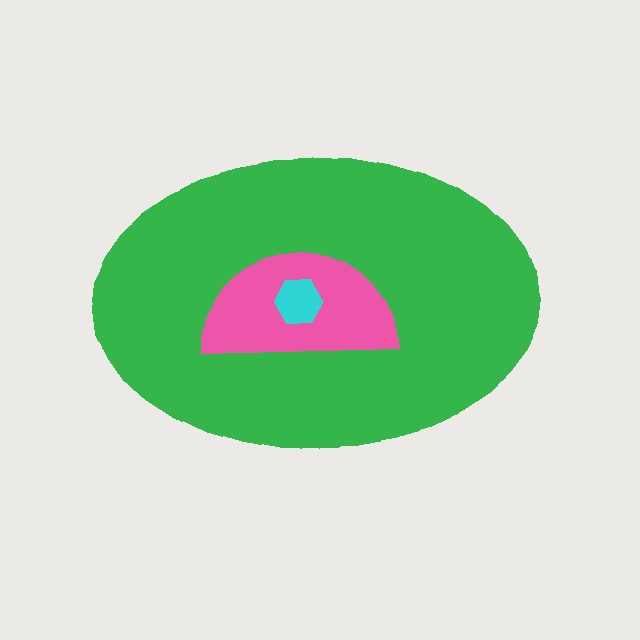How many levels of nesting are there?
3.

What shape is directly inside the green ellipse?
The pink semicircle.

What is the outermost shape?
The green ellipse.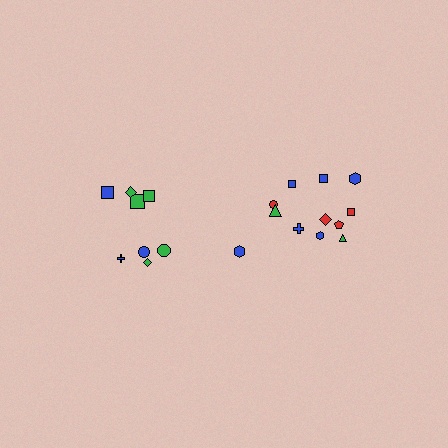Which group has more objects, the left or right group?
The right group.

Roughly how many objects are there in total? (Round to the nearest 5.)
Roughly 20 objects in total.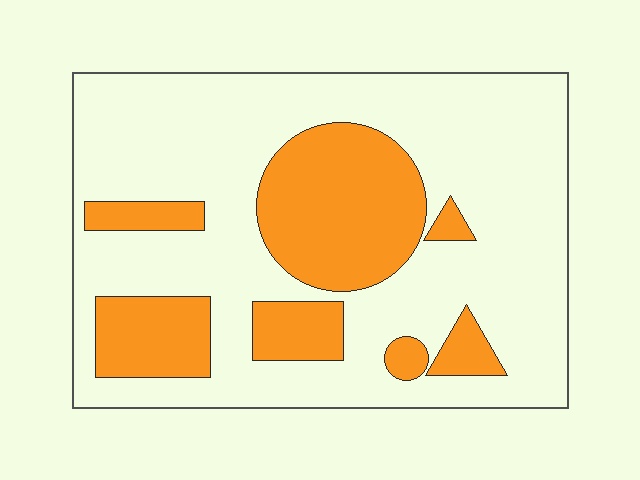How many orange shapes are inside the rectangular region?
7.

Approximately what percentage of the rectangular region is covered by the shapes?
Approximately 30%.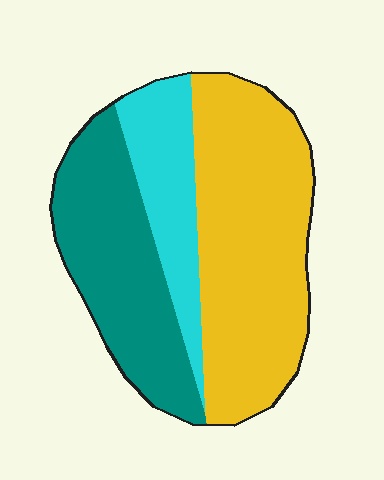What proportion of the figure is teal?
Teal takes up between a sixth and a third of the figure.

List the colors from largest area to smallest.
From largest to smallest: yellow, teal, cyan.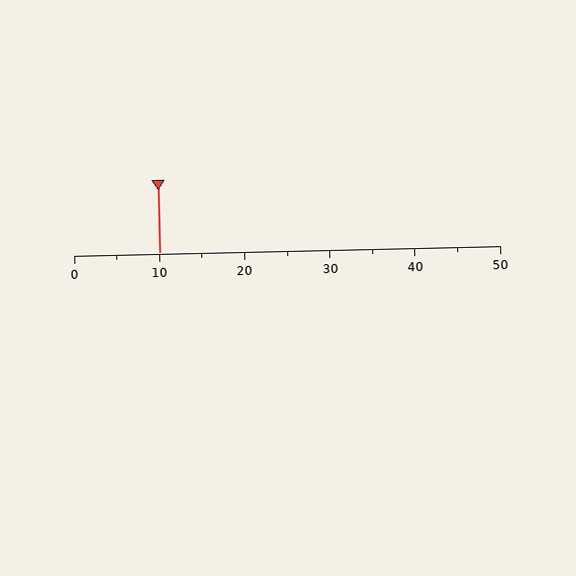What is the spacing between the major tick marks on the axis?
The major ticks are spaced 10 apart.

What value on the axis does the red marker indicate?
The marker indicates approximately 10.